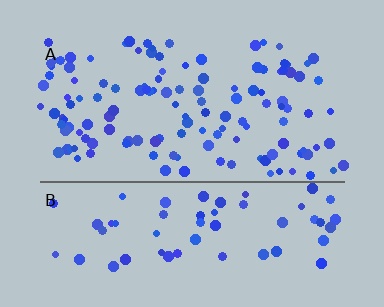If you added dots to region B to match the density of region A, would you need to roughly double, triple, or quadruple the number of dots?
Approximately double.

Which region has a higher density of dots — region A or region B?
A (the top).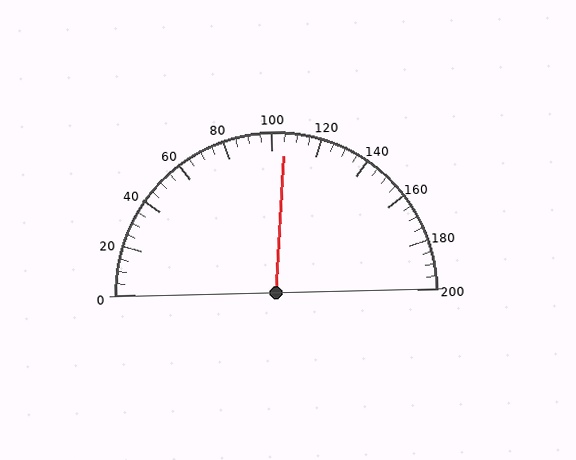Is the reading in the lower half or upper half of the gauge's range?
The reading is in the upper half of the range (0 to 200).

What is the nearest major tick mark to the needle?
The nearest major tick mark is 100.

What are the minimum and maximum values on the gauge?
The gauge ranges from 0 to 200.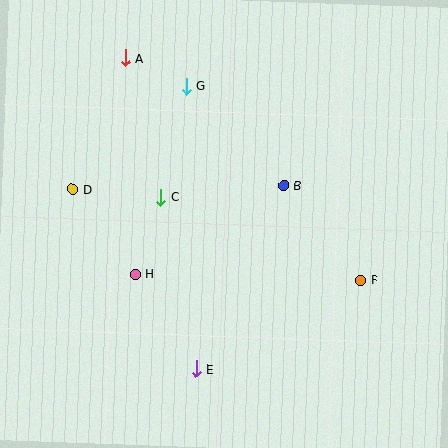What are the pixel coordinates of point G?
Point G is at (186, 86).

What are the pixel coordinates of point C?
Point C is at (161, 197).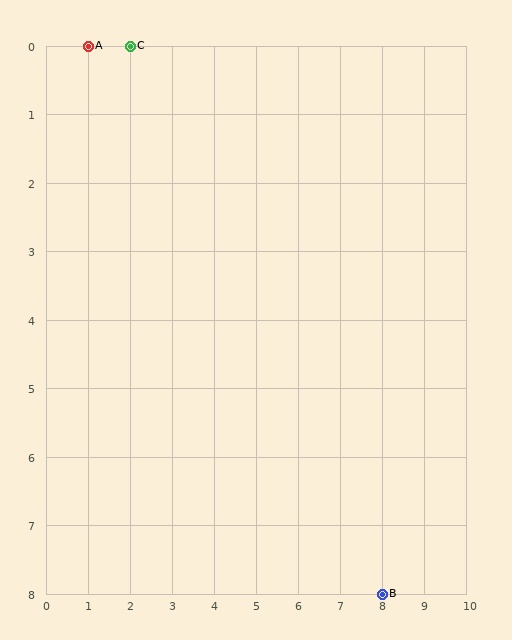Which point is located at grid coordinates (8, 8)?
Point B is at (8, 8).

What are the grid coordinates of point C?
Point C is at grid coordinates (2, 0).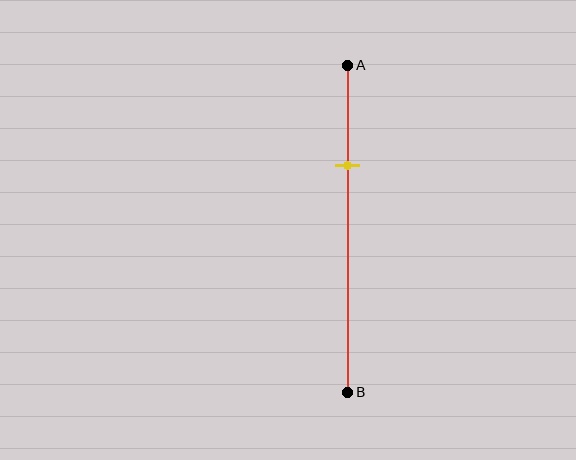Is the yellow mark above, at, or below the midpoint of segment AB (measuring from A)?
The yellow mark is above the midpoint of segment AB.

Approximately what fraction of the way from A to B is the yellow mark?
The yellow mark is approximately 30% of the way from A to B.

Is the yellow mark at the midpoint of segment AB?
No, the mark is at about 30% from A, not at the 50% midpoint.